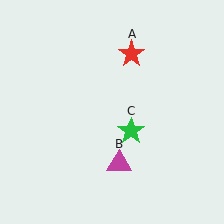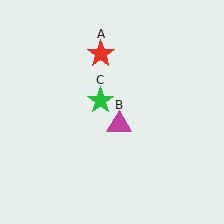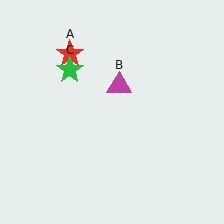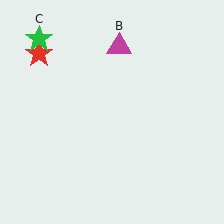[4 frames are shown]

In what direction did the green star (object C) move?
The green star (object C) moved up and to the left.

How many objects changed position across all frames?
3 objects changed position: red star (object A), magenta triangle (object B), green star (object C).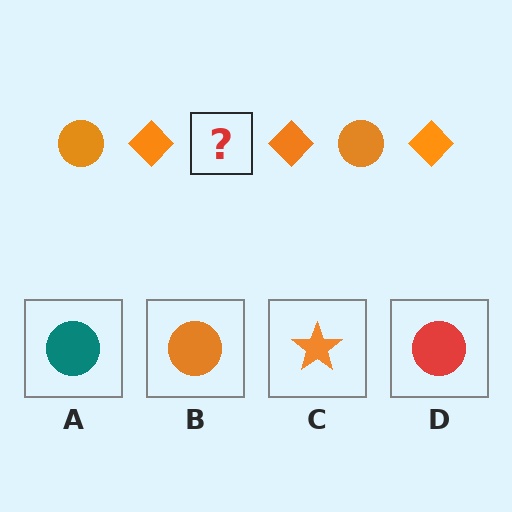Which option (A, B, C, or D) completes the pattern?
B.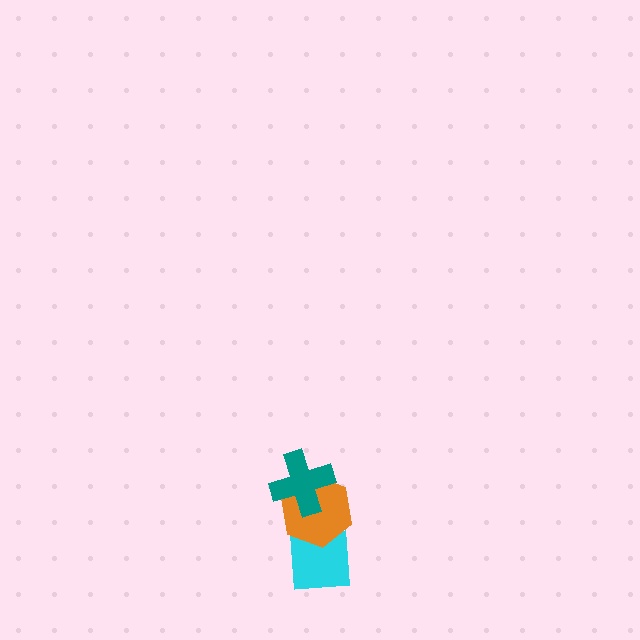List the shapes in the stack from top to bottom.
From top to bottom: the teal cross, the orange hexagon, the cyan square.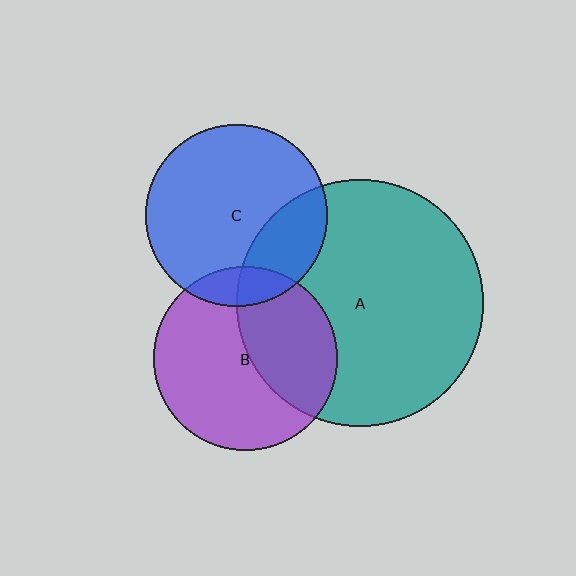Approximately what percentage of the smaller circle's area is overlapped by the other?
Approximately 25%.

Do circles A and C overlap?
Yes.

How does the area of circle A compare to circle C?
Approximately 1.8 times.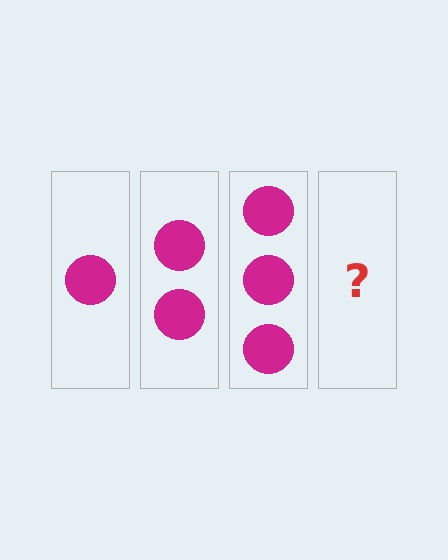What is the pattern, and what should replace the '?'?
The pattern is that each step adds one more circle. The '?' should be 4 circles.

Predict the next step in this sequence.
The next step is 4 circles.